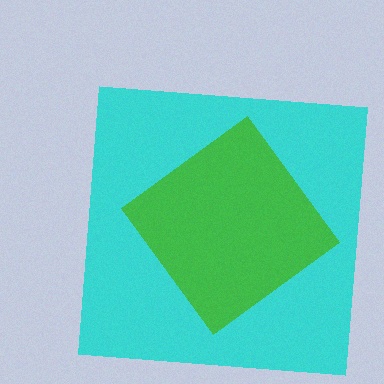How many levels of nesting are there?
2.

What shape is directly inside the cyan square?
The green diamond.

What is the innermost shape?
The green diamond.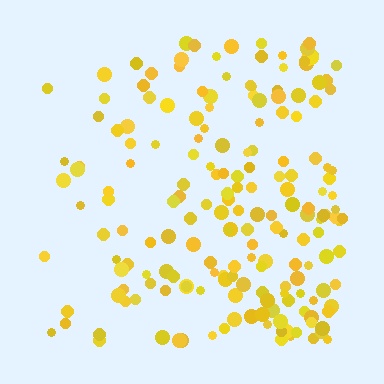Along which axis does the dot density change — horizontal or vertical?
Horizontal.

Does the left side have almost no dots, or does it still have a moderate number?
Still a moderate number, just noticeably fewer than the right.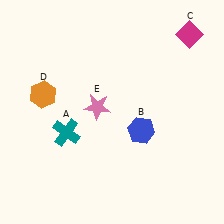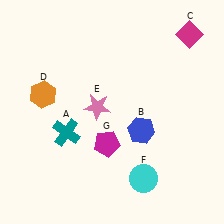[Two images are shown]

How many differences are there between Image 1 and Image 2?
There are 2 differences between the two images.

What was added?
A cyan circle (F), a magenta pentagon (G) were added in Image 2.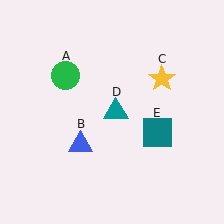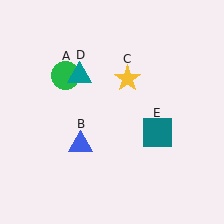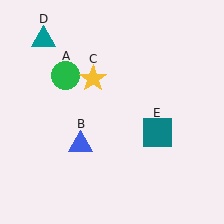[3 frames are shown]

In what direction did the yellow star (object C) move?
The yellow star (object C) moved left.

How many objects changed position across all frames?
2 objects changed position: yellow star (object C), teal triangle (object D).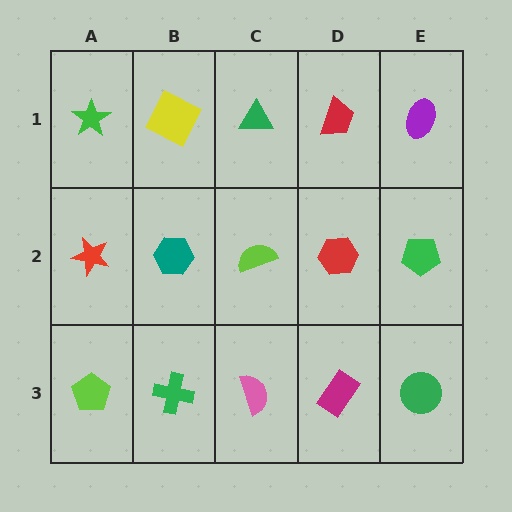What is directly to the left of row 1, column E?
A red trapezoid.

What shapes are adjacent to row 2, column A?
A green star (row 1, column A), a lime pentagon (row 3, column A), a teal hexagon (row 2, column B).